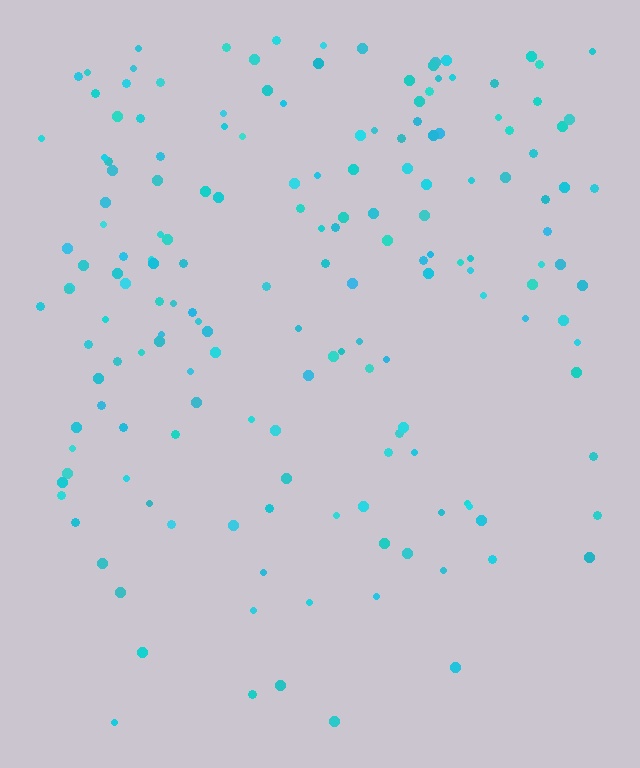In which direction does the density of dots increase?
From bottom to top, with the top side densest.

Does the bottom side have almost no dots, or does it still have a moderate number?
Still a moderate number, just noticeably fewer than the top.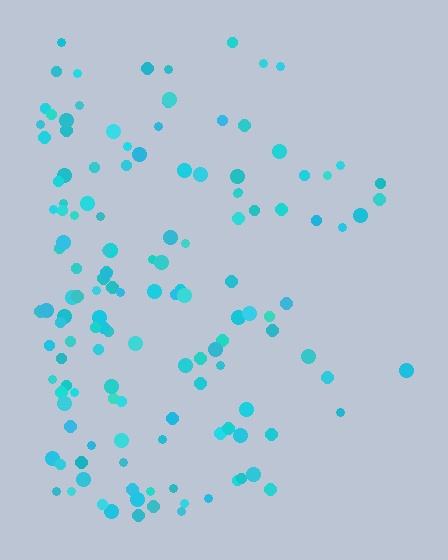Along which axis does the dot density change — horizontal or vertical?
Horizontal.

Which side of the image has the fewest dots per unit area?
The right.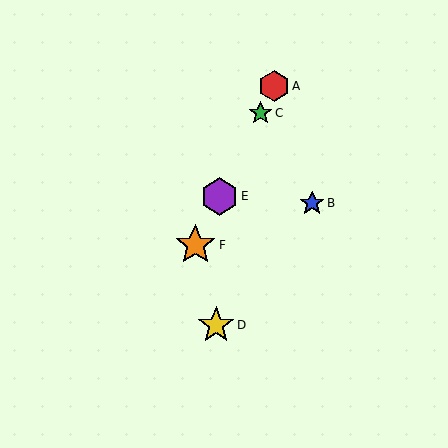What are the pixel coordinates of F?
Object F is at (195, 245).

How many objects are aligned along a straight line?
4 objects (A, C, E, F) are aligned along a straight line.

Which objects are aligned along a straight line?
Objects A, C, E, F are aligned along a straight line.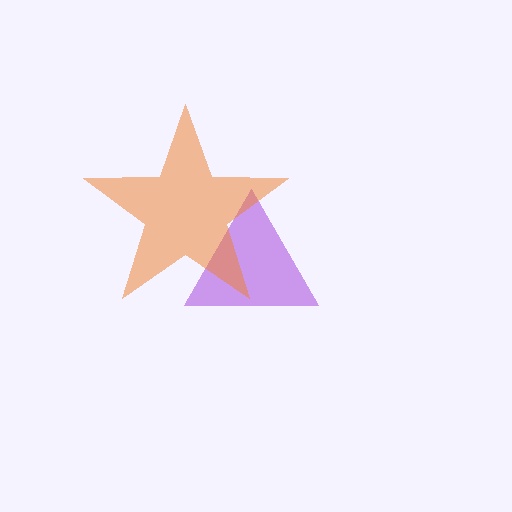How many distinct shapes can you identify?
There are 2 distinct shapes: a purple triangle, an orange star.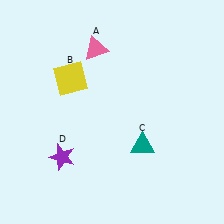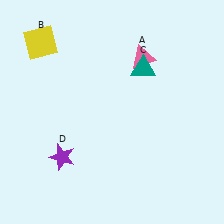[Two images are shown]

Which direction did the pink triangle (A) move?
The pink triangle (A) moved right.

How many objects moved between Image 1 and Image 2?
3 objects moved between the two images.